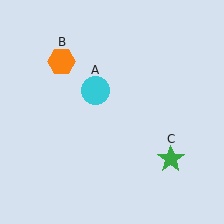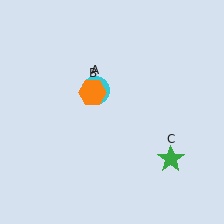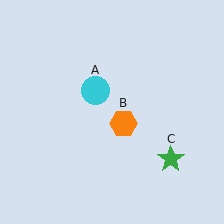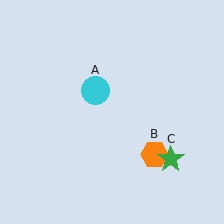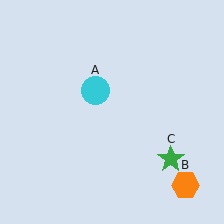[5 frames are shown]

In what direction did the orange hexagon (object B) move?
The orange hexagon (object B) moved down and to the right.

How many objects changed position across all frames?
1 object changed position: orange hexagon (object B).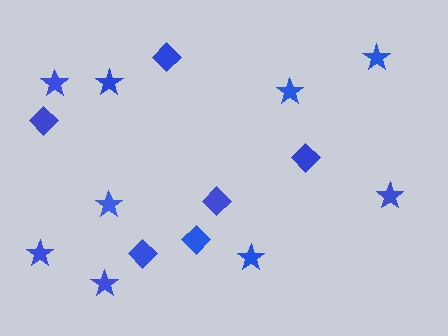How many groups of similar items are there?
There are 2 groups: one group of stars (9) and one group of diamonds (6).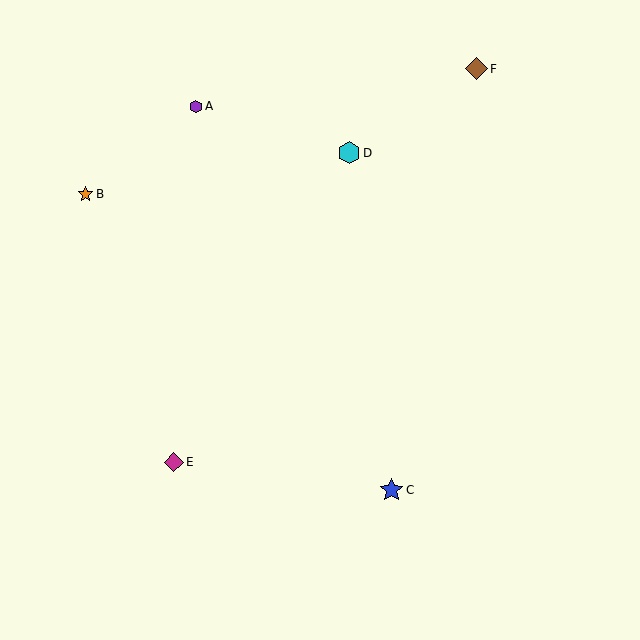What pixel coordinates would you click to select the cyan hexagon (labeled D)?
Click at (349, 153) to select the cyan hexagon D.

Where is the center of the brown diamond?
The center of the brown diamond is at (476, 69).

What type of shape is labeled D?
Shape D is a cyan hexagon.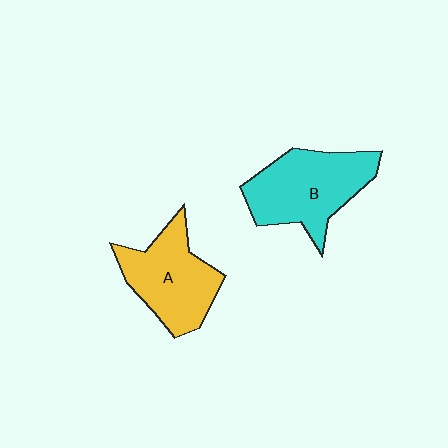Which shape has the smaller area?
Shape A (yellow).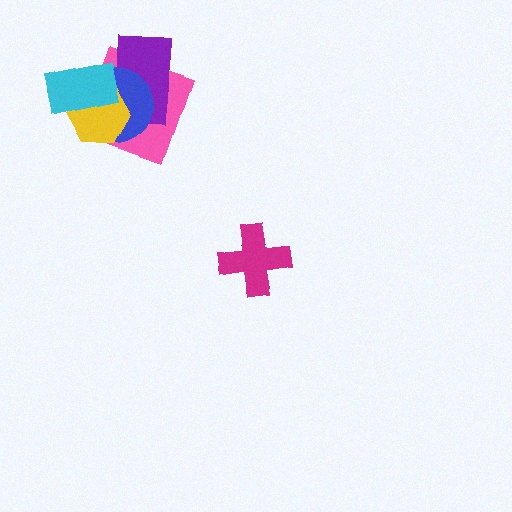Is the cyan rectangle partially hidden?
No, no other shape covers it.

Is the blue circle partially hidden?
Yes, it is partially covered by another shape.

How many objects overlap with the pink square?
4 objects overlap with the pink square.